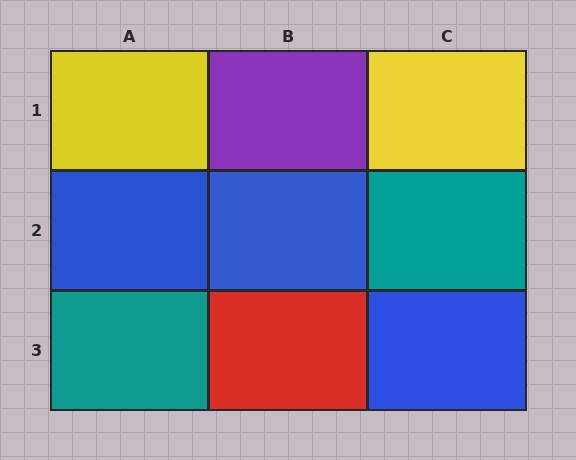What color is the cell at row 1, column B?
Purple.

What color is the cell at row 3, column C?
Blue.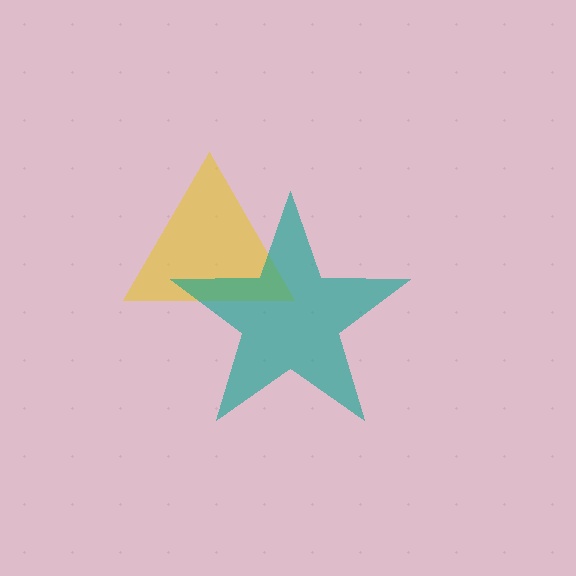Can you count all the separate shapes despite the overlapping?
Yes, there are 2 separate shapes.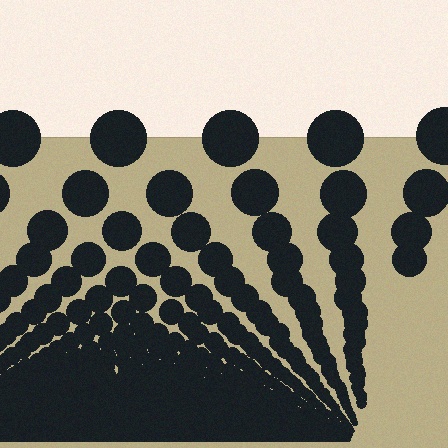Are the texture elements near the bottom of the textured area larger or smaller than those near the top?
Smaller. The gradient is inverted — elements near the bottom are smaller and denser.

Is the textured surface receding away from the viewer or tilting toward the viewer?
The surface appears to tilt toward the viewer. Texture elements get larger and sparser toward the top.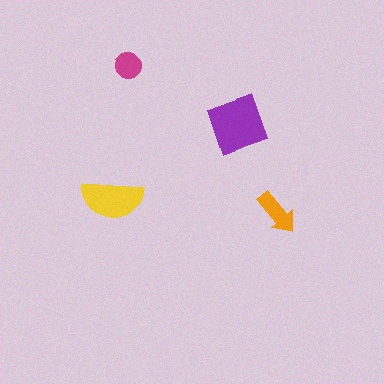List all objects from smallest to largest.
The magenta circle, the orange arrow, the yellow semicircle, the purple diamond.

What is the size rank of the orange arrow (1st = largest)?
3rd.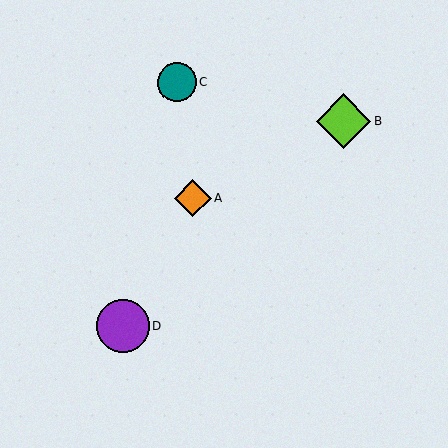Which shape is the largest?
The lime diamond (labeled B) is the largest.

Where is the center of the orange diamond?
The center of the orange diamond is at (193, 198).